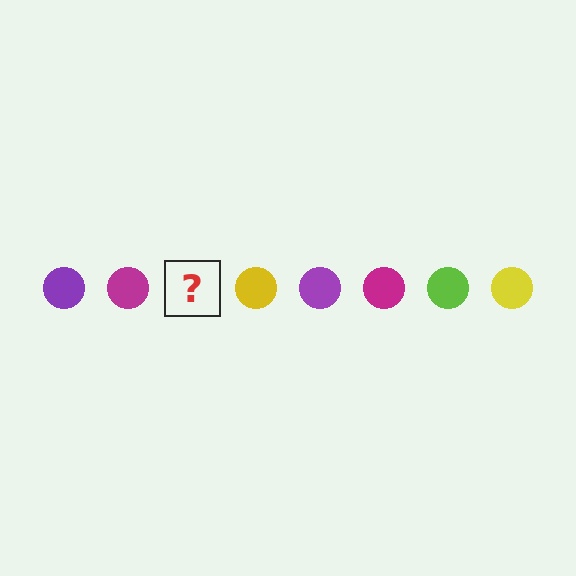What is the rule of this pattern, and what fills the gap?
The rule is that the pattern cycles through purple, magenta, lime, yellow circles. The gap should be filled with a lime circle.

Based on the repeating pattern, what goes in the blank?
The blank should be a lime circle.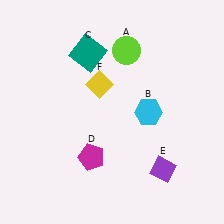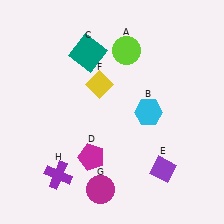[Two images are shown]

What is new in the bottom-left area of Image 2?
A magenta circle (G) was added in the bottom-left area of Image 2.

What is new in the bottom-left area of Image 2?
A purple cross (H) was added in the bottom-left area of Image 2.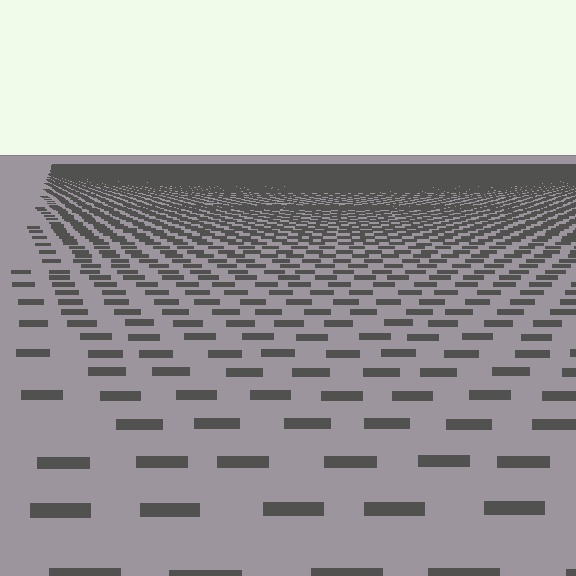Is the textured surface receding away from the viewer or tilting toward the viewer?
The surface is receding away from the viewer. Texture elements get smaller and denser toward the top.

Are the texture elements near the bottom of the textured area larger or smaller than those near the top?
Larger. Near the bottom, elements are closer to the viewer and appear at a bigger on-screen size.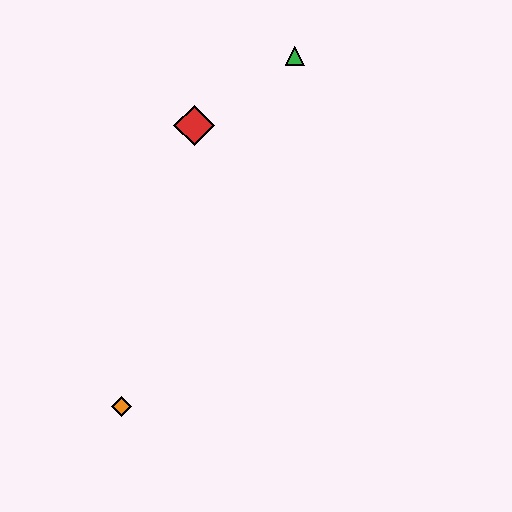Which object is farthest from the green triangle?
The orange diamond is farthest from the green triangle.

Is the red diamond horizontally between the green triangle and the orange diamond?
Yes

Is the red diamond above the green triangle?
No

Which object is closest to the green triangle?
The red diamond is closest to the green triangle.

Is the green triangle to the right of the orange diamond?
Yes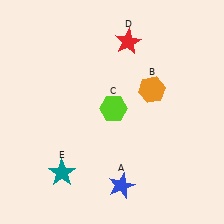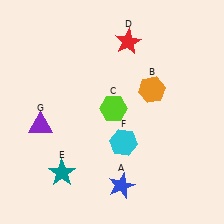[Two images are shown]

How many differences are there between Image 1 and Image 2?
There are 2 differences between the two images.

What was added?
A cyan hexagon (F), a purple triangle (G) were added in Image 2.